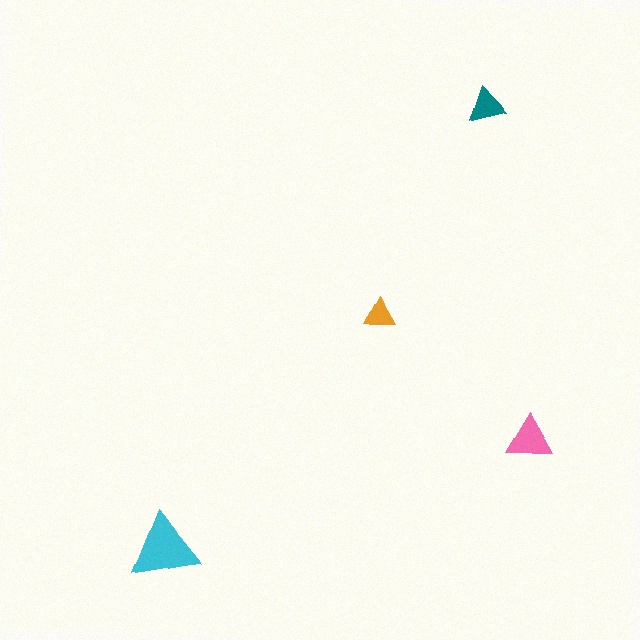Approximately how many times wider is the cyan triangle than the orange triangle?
About 2 times wider.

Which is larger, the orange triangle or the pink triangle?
The pink one.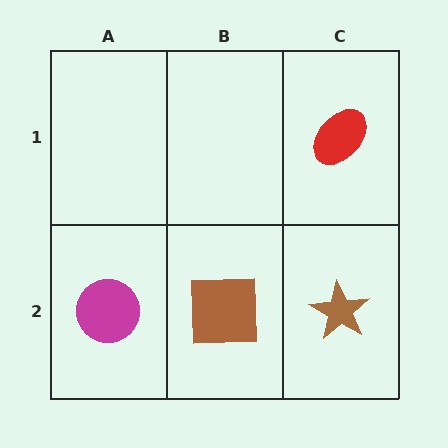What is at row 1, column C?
A red ellipse.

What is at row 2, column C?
A brown star.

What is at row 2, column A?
A magenta circle.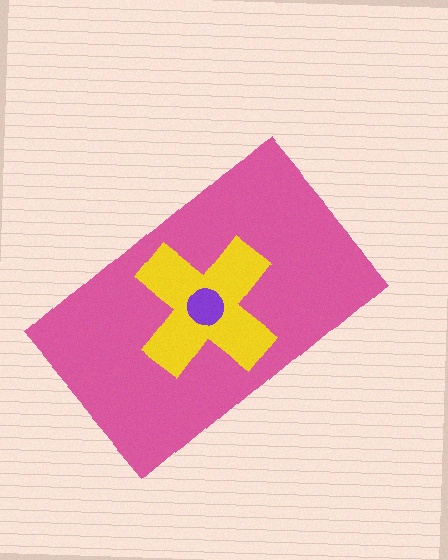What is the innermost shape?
The purple circle.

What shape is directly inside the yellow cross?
The purple circle.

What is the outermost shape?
The pink rectangle.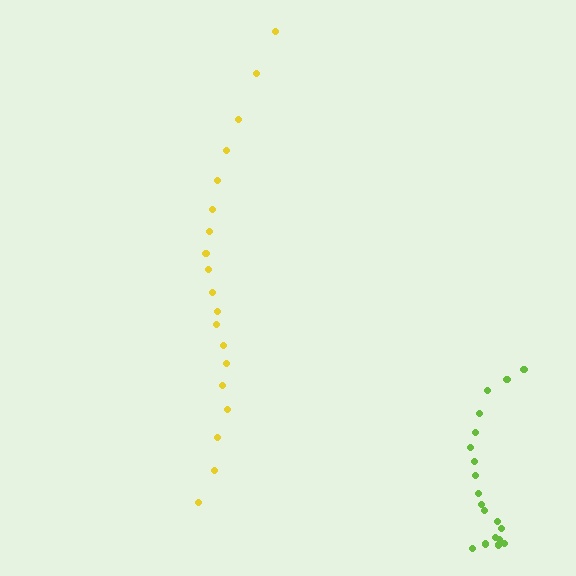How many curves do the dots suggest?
There are 2 distinct paths.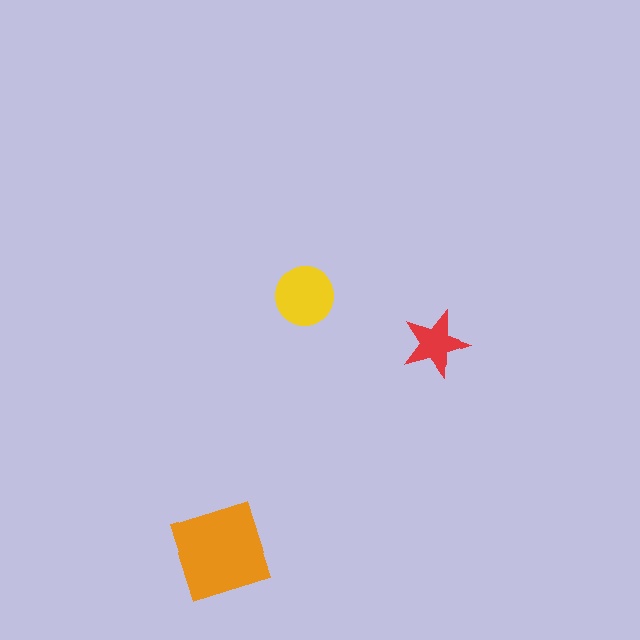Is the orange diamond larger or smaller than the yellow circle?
Larger.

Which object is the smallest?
The red star.